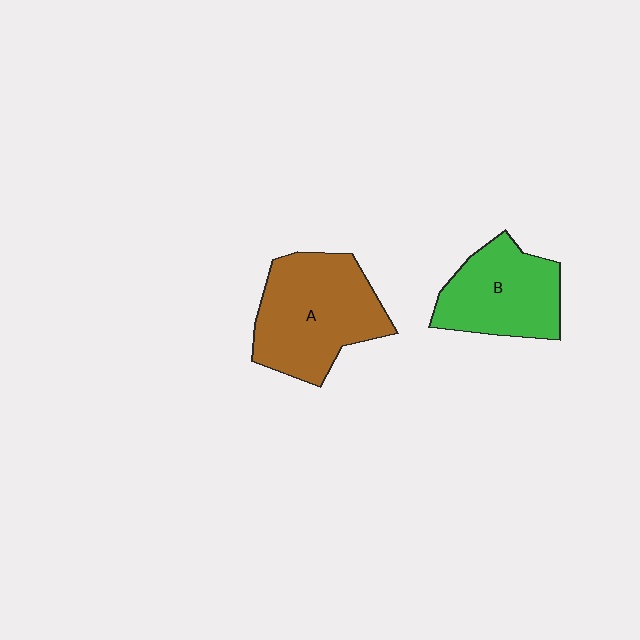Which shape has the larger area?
Shape A (brown).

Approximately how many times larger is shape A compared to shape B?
Approximately 1.3 times.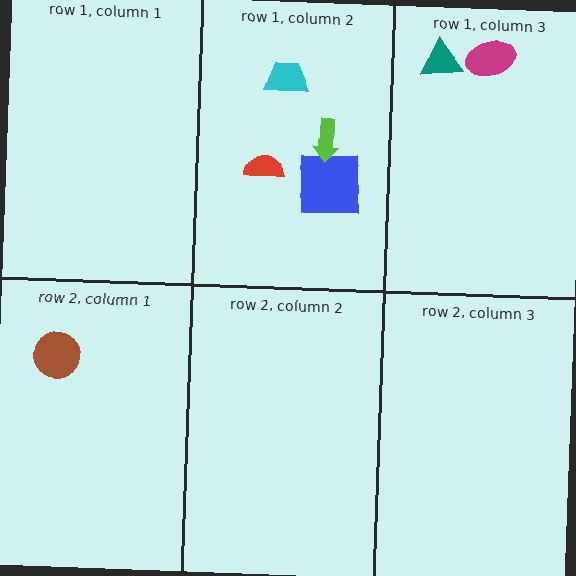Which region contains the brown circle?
The row 2, column 1 region.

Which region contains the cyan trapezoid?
The row 1, column 2 region.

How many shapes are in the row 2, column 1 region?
1.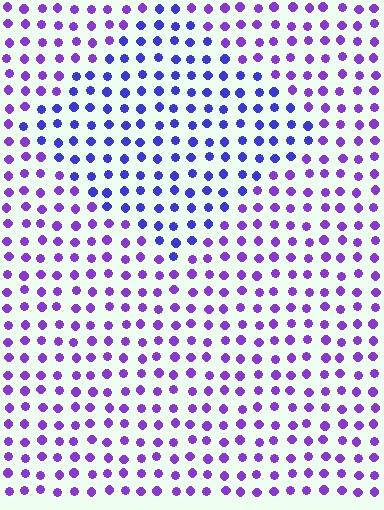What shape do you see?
I see a diamond.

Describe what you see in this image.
The image is filled with small purple elements in a uniform arrangement. A diamond-shaped region is visible where the elements are tinted to a slightly different hue, forming a subtle color boundary.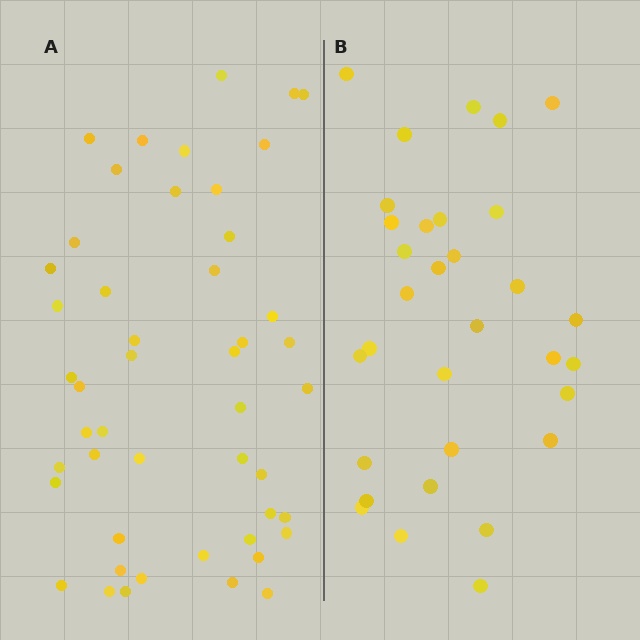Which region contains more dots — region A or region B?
Region A (the left region) has more dots.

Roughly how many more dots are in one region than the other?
Region A has approximately 15 more dots than region B.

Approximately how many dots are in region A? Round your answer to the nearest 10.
About 50 dots. (The exact count is 48, which rounds to 50.)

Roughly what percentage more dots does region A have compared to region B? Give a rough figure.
About 50% more.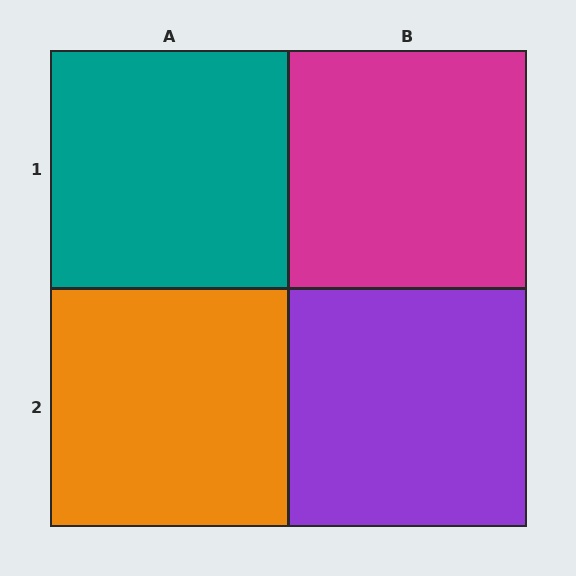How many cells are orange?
1 cell is orange.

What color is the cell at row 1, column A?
Teal.